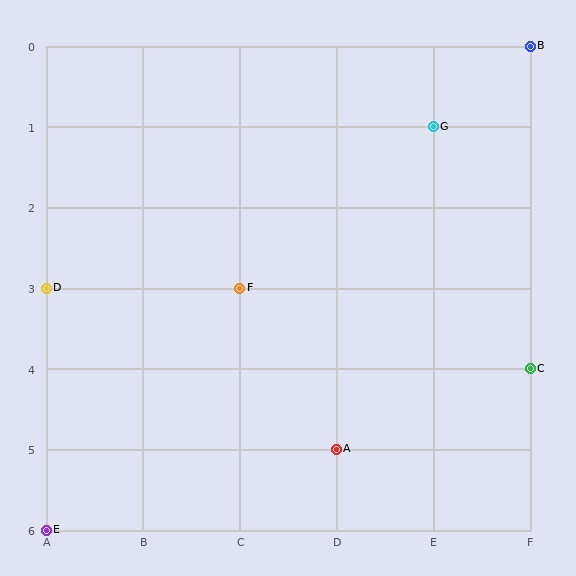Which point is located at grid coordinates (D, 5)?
Point A is at (D, 5).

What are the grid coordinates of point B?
Point B is at grid coordinates (F, 0).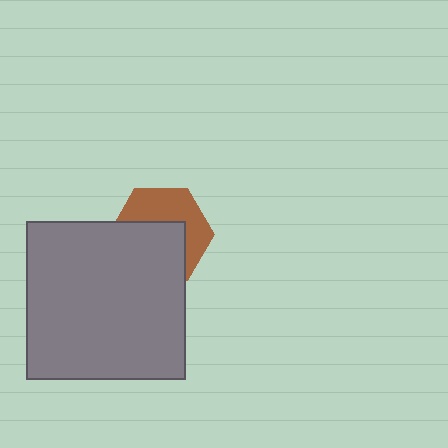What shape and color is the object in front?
The object in front is a gray square.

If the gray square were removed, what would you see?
You would see the complete brown hexagon.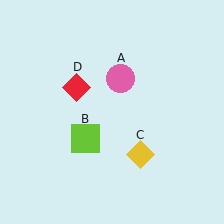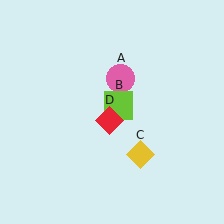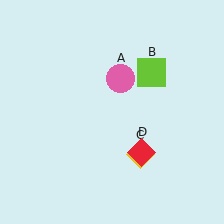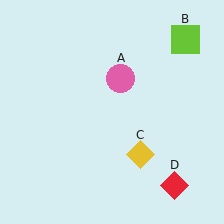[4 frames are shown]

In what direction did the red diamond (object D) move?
The red diamond (object D) moved down and to the right.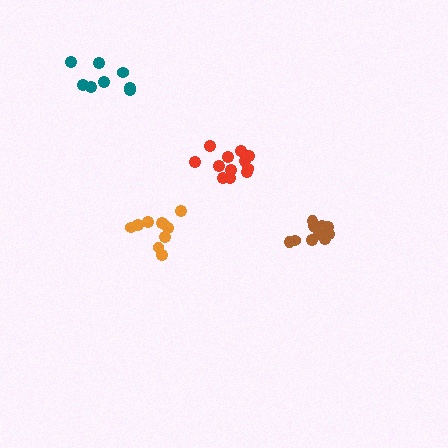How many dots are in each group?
Group 1: 10 dots, Group 2: 11 dots, Group 3: 12 dots, Group 4: 8 dots (41 total).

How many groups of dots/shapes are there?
There are 4 groups.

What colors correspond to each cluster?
The clusters are colored: orange, brown, red, teal.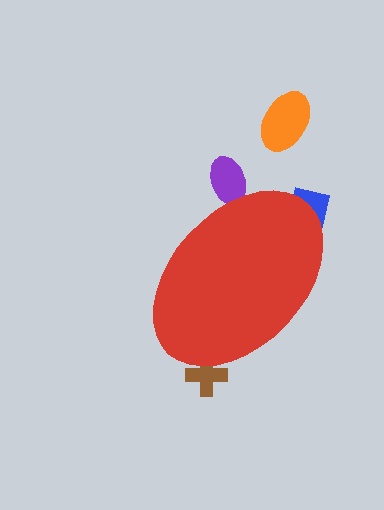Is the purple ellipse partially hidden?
Yes, the purple ellipse is partially hidden behind the red ellipse.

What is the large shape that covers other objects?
A red ellipse.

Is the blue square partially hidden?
Yes, the blue square is partially hidden behind the red ellipse.